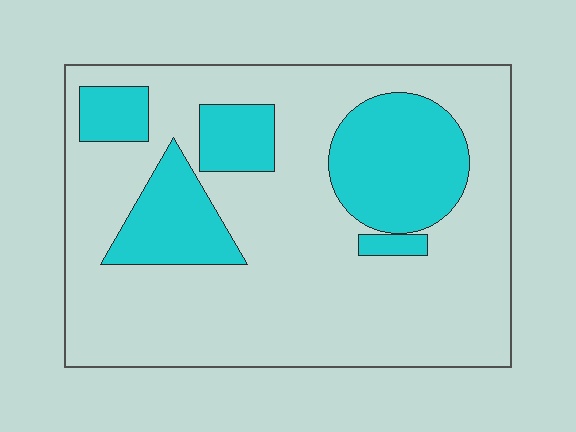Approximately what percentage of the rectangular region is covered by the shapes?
Approximately 25%.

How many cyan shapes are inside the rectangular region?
5.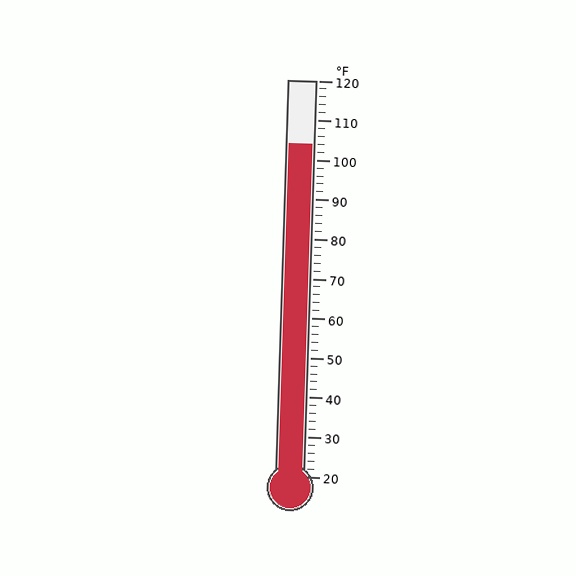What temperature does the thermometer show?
The thermometer shows approximately 104°F.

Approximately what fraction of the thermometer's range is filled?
The thermometer is filled to approximately 85% of its range.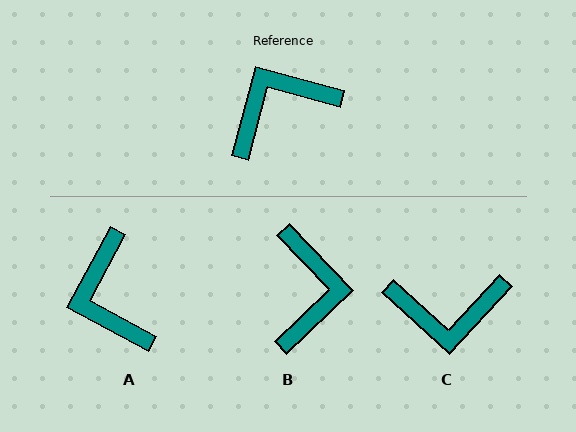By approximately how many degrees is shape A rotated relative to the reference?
Approximately 77 degrees counter-clockwise.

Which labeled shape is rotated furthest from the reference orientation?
C, about 153 degrees away.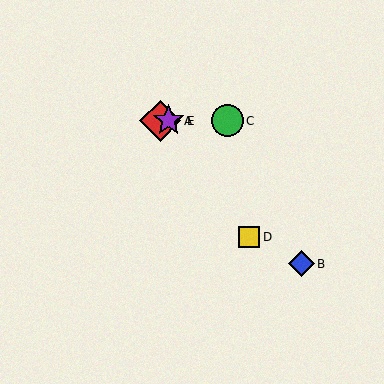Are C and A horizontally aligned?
Yes, both are at y≈121.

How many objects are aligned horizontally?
3 objects (A, C, E) are aligned horizontally.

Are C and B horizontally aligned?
No, C is at y≈121 and B is at y≈264.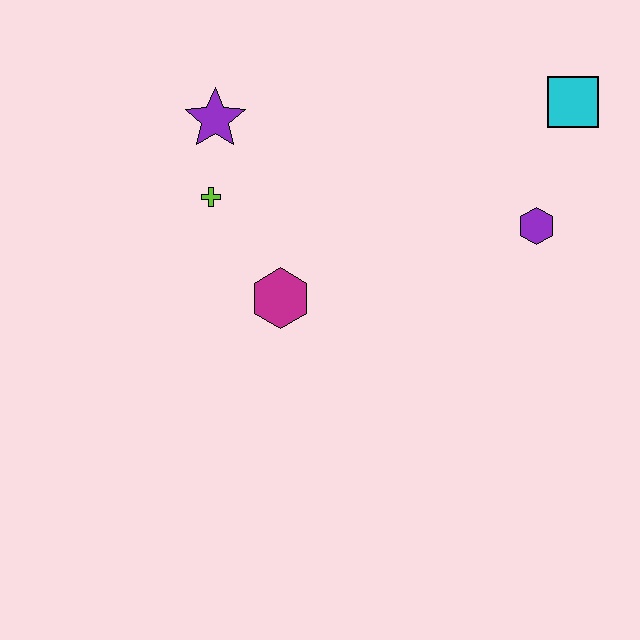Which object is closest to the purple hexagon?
The cyan square is closest to the purple hexagon.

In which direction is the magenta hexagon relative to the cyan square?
The magenta hexagon is to the left of the cyan square.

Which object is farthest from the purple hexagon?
The purple star is farthest from the purple hexagon.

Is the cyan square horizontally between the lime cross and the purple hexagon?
No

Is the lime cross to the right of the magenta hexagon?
No